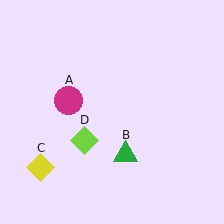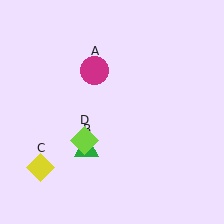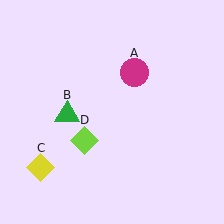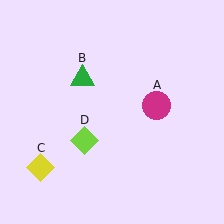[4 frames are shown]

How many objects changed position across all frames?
2 objects changed position: magenta circle (object A), green triangle (object B).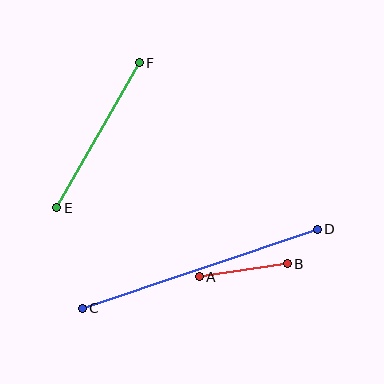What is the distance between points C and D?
The distance is approximately 248 pixels.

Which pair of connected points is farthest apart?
Points C and D are farthest apart.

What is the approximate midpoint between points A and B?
The midpoint is at approximately (243, 270) pixels.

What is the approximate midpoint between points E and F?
The midpoint is at approximately (98, 135) pixels.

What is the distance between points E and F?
The distance is approximately 167 pixels.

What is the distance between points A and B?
The distance is approximately 89 pixels.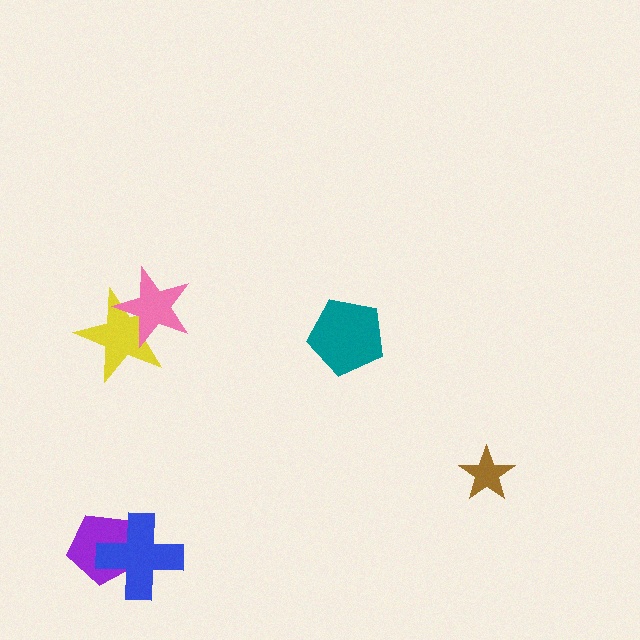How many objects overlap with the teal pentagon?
0 objects overlap with the teal pentagon.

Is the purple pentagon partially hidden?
Yes, it is partially covered by another shape.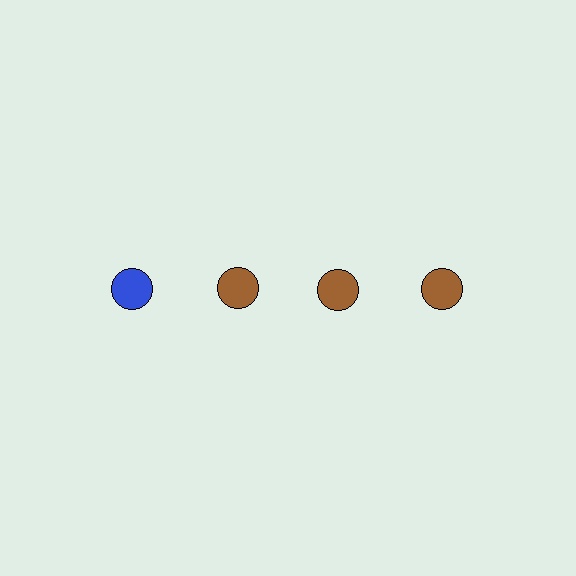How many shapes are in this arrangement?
There are 4 shapes arranged in a grid pattern.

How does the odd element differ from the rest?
It has a different color: blue instead of brown.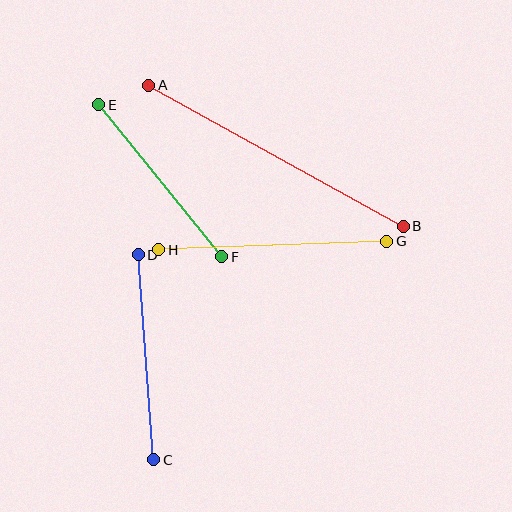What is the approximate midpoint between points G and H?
The midpoint is at approximately (273, 246) pixels.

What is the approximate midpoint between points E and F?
The midpoint is at approximately (160, 181) pixels.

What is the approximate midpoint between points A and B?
The midpoint is at approximately (276, 156) pixels.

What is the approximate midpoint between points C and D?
The midpoint is at approximately (146, 357) pixels.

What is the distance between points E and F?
The distance is approximately 196 pixels.